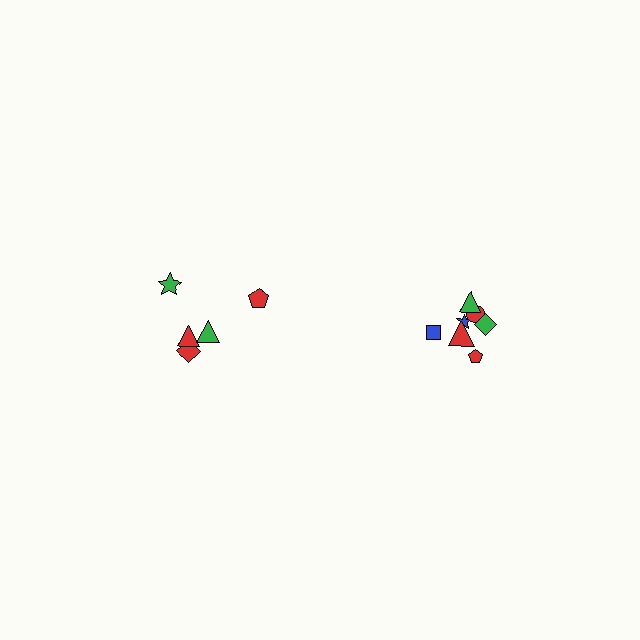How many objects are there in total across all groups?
There are 12 objects.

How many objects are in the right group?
There are 7 objects.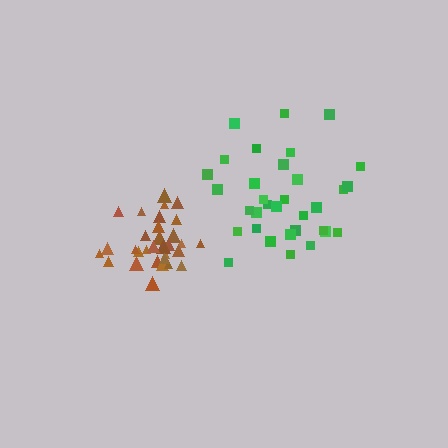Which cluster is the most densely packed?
Brown.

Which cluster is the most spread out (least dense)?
Green.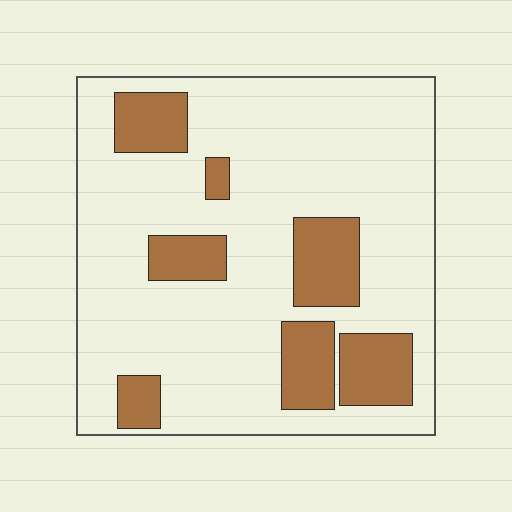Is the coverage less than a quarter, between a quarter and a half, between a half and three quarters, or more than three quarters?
Less than a quarter.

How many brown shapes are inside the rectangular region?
7.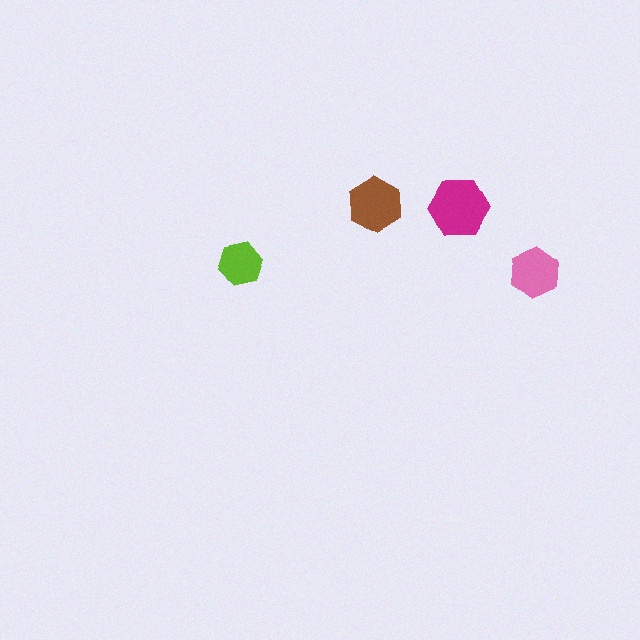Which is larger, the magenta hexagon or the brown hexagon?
The magenta one.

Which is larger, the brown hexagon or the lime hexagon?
The brown one.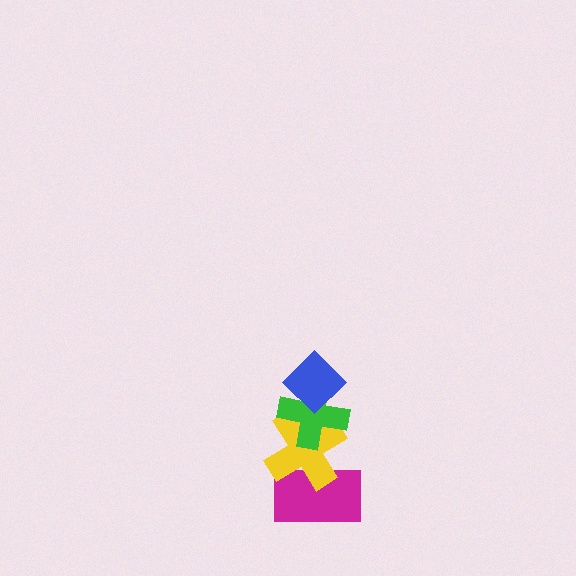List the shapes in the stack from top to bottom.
From top to bottom: the blue diamond, the green cross, the yellow cross, the magenta rectangle.